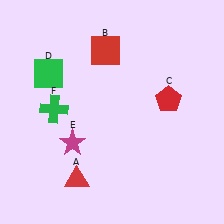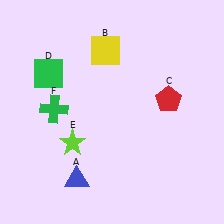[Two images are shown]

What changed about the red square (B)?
In Image 1, B is red. In Image 2, it changed to yellow.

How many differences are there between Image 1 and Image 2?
There are 3 differences between the two images.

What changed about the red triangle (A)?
In Image 1, A is red. In Image 2, it changed to blue.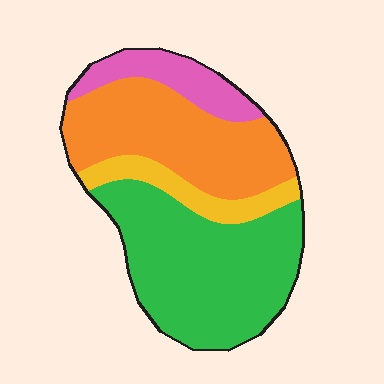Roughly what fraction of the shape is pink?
Pink covers roughly 10% of the shape.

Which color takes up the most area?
Green, at roughly 45%.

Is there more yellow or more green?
Green.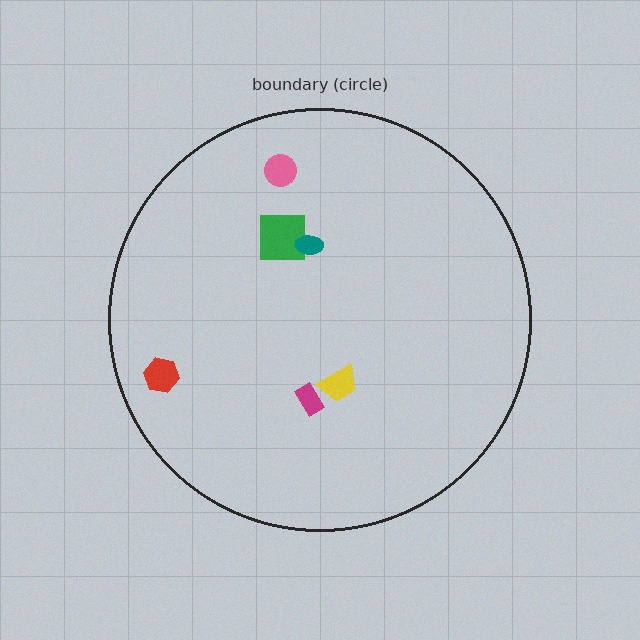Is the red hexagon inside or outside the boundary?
Inside.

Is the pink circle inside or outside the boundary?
Inside.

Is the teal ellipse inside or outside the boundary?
Inside.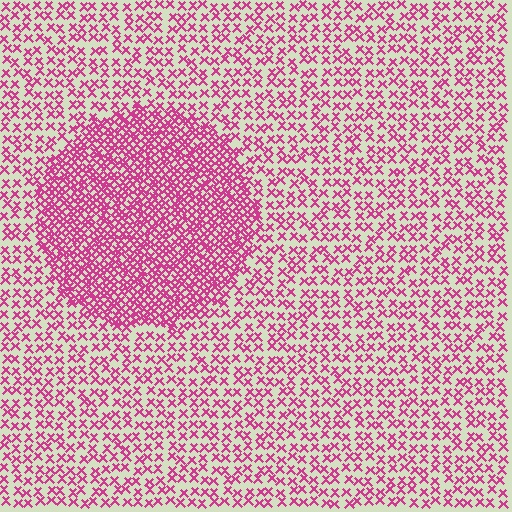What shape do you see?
I see a circle.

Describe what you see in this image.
The image contains small magenta elements arranged at two different densities. A circle-shaped region is visible where the elements are more densely packed than the surrounding area.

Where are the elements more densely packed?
The elements are more densely packed inside the circle boundary.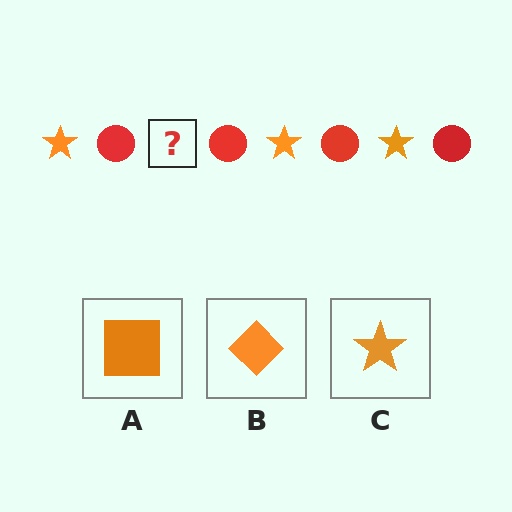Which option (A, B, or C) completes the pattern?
C.